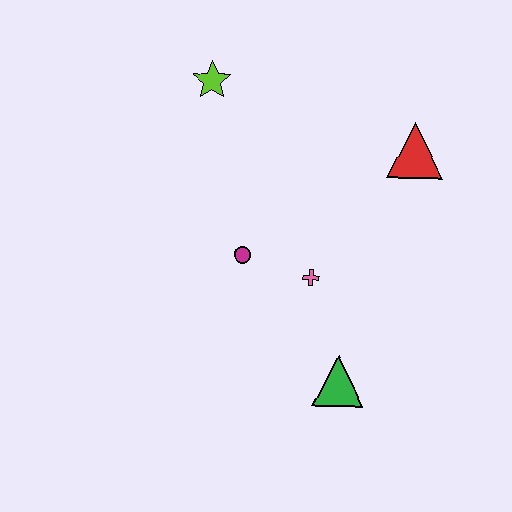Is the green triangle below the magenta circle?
Yes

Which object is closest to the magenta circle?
The pink cross is closest to the magenta circle.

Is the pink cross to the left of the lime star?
No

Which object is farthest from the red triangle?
The green triangle is farthest from the red triangle.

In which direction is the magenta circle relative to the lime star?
The magenta circle is below the lime star.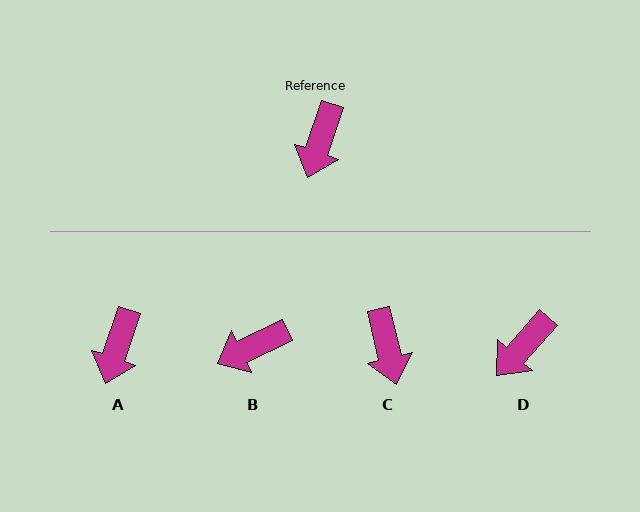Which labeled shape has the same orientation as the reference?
A.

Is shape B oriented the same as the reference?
No, it is off by about 46 degrees.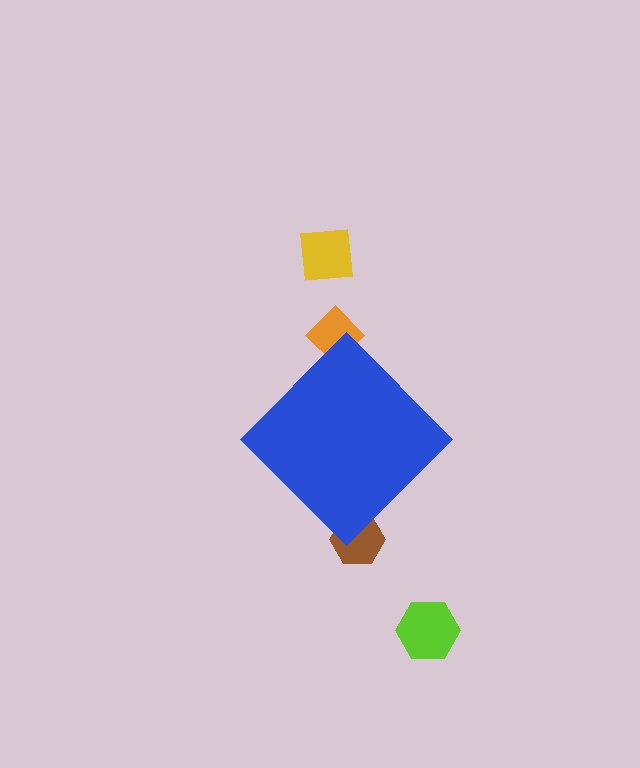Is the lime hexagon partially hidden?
No, the lime hexagon is fully visible.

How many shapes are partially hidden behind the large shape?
2 shapes are partially hidden.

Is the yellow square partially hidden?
No, the yellow square is fully visible.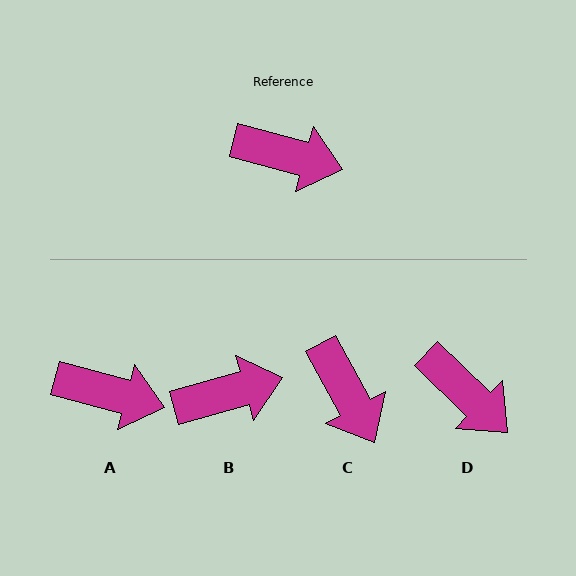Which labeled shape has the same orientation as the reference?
A.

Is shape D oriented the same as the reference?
No, it is off by about 29 degrees.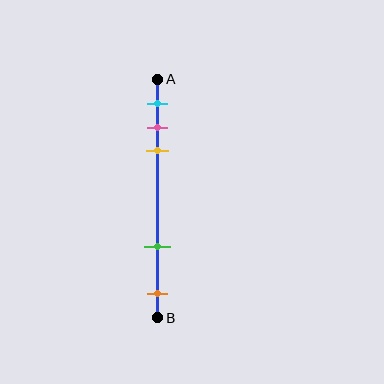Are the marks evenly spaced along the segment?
No, the marks are not evenly spaced.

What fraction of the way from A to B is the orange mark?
The orange mark is approximately 90% (0.9) of the way from A to B.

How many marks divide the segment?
There are 5 marks dividing the segment.